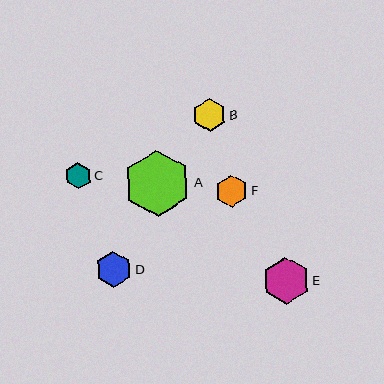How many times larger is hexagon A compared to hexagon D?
Hexagon A is approximately 1.9 times the size of hexagon D.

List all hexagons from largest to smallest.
From largest to smallest: A, E, D, B, F, C.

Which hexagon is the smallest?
Hexagon C is the smallest with a size of approximately 26 pixels.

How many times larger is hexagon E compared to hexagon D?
Hexagon E is approximately 1.3 times the size of hexagon D.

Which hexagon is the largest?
Hexagon A is the largest with a size of approximately 66 pixels.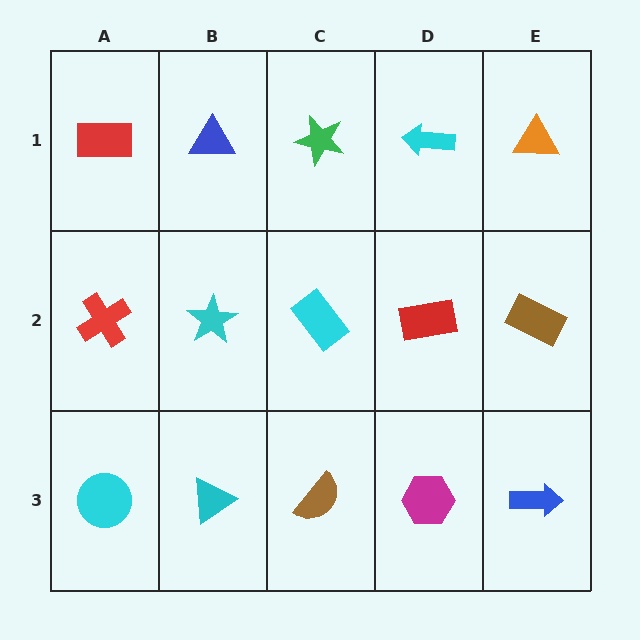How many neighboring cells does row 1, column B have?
3.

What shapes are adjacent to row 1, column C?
A cyan rectangle (row 2, column C), a blue triangle (row 1, column B), a cyan arrow (row 1, column D).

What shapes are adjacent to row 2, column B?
A blue triangle (row 1, column B), a cyan triangle (row 3, column B), a red cross (row 2, column A), a cyan rectangle (row 2, column C).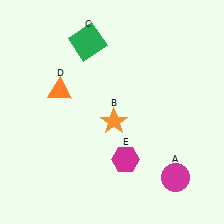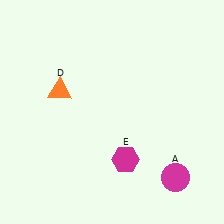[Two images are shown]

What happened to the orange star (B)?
The orange star (B) was removed in Image 2. It was in the bottom-right area of Image 1.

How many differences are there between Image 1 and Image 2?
There are 2 differences between the two images.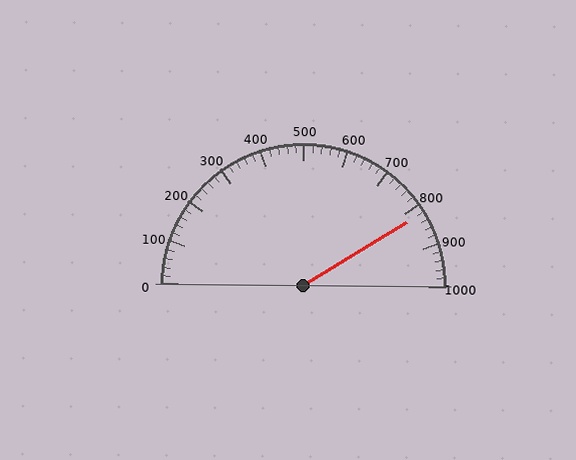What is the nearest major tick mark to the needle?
The nearest major tick mark is 800.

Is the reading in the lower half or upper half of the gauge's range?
The reading is in the upper half of the range (0 to 1000).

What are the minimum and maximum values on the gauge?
The gauge ranges from 0 to 1000.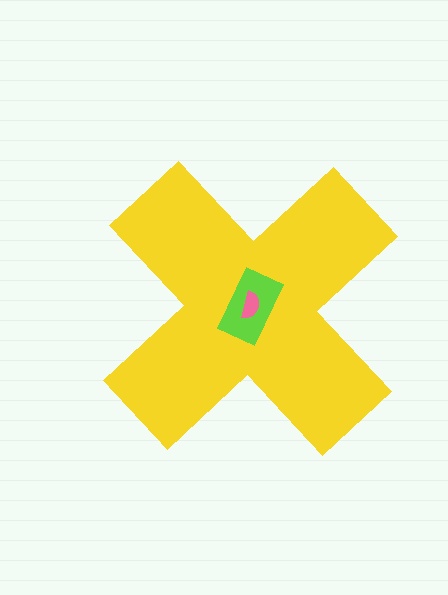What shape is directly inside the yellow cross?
The lime rectangle.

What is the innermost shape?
The pink semicircle.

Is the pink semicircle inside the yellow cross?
Yes.